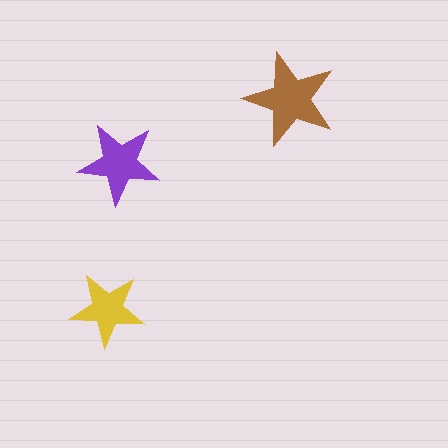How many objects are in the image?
There are 3 objects in the image.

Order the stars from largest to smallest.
the brown one, the purple one, the yellow one.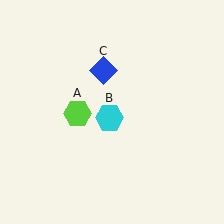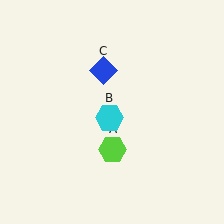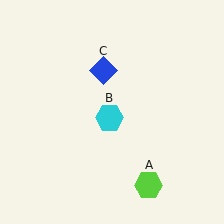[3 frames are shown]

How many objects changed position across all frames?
1 object changed position: lime hexagon (object A).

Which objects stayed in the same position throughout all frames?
Cyan hexagon (object B) and blue diamond (object C) remained stationary.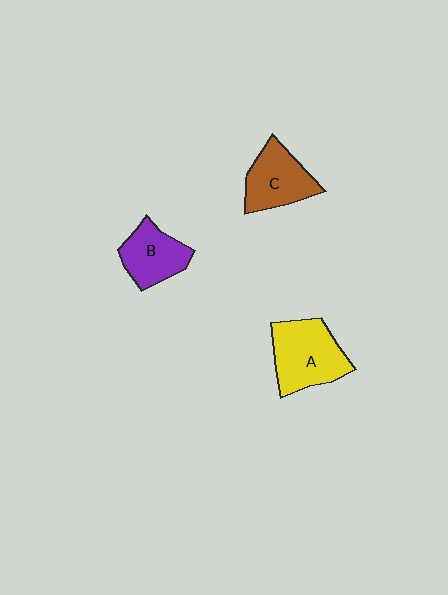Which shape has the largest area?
Shape A (yellow).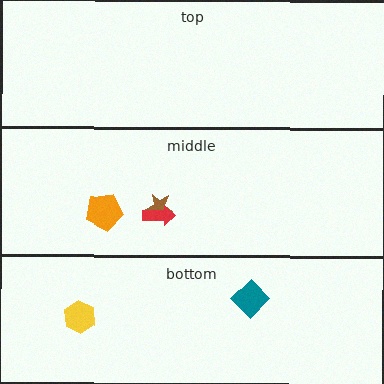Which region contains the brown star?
The middle region.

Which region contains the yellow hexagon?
The bottom region.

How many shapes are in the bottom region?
2.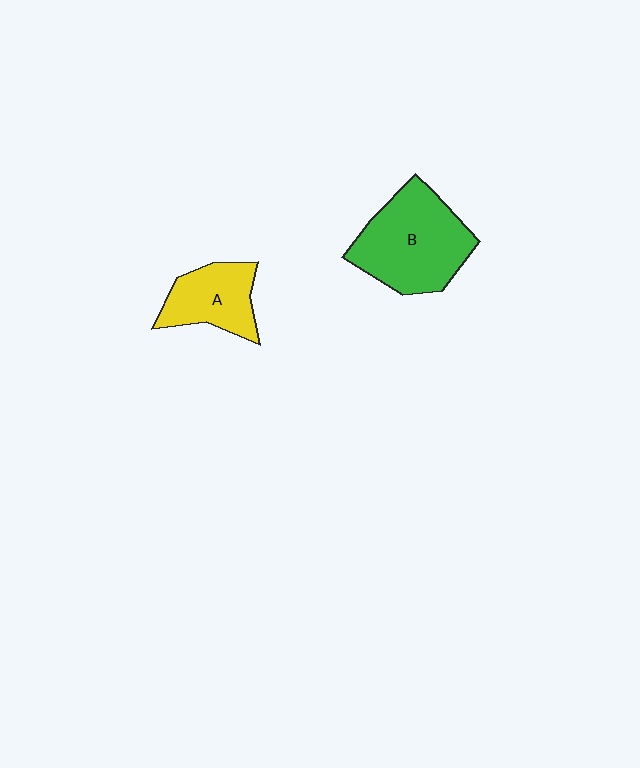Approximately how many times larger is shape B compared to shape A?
Approximately 1.7 times.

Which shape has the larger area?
Shape B (green).